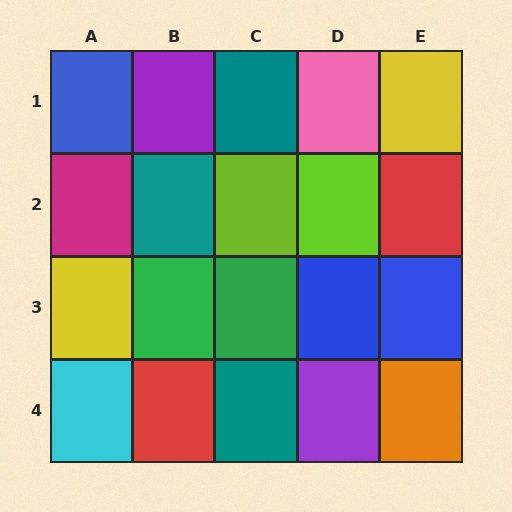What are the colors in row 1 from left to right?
Blue, purple, teal, pink, yellow.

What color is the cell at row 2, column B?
Teal.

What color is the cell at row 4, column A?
Cyan.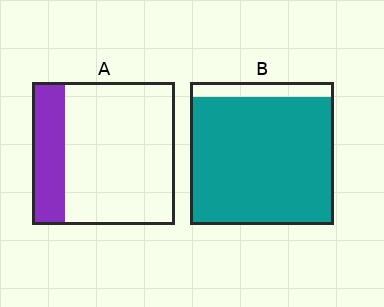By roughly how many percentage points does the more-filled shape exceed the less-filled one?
By roughly 65 percentage points (B over A).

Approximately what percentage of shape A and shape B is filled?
A is approximately 25% and B is approximately 90%.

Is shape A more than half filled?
No.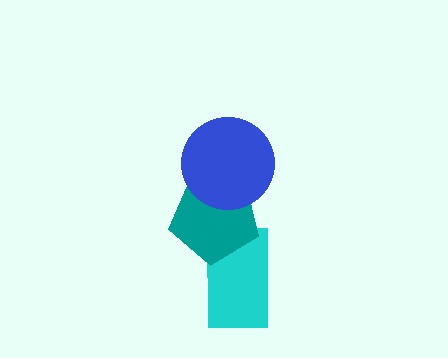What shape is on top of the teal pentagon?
The blue circle is on top of the teal pentagon.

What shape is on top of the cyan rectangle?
The teal pentagon is on top of the cyan rectangle.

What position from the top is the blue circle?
The blue circle is 1st from the top.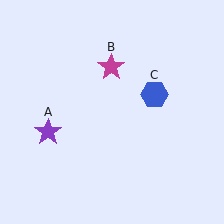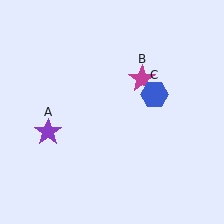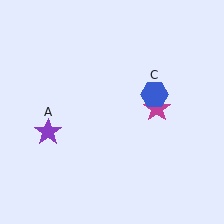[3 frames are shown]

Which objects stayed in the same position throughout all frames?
Purple star (object A) and blue hexagon (object C) remained stationary.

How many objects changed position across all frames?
1 object changed position: magenta star (object B).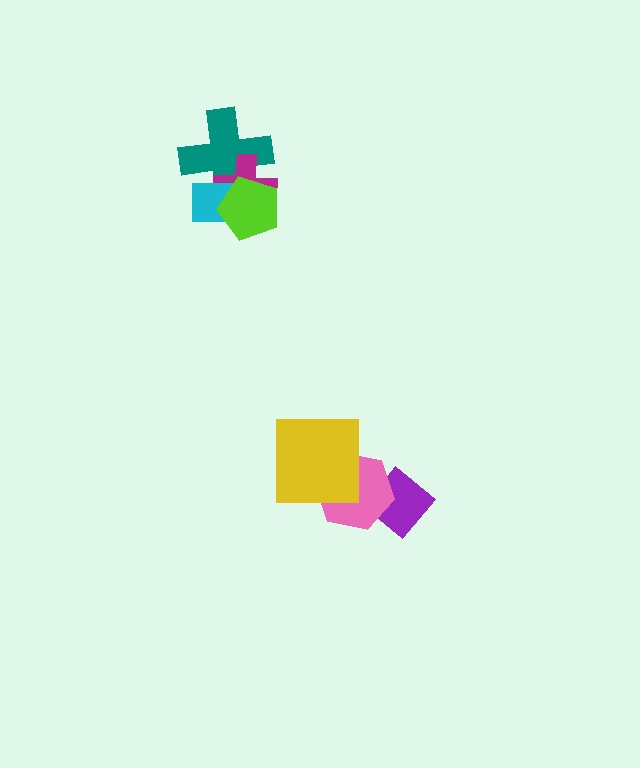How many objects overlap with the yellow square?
1 object overlaps with the yellow square.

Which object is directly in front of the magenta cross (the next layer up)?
The cyan rectangle is directly in front of the magenta cross.